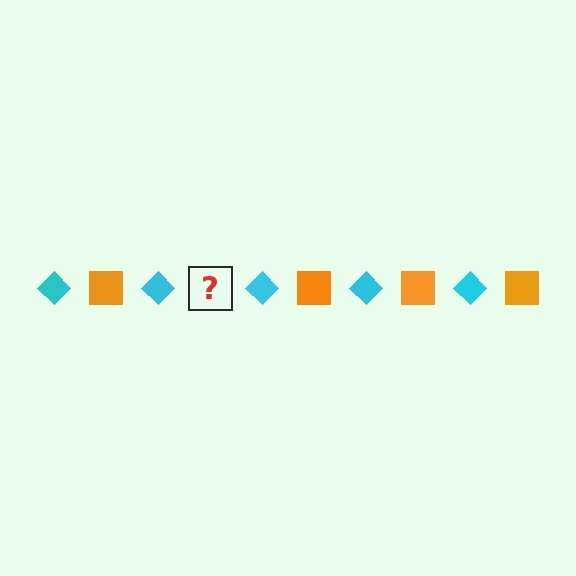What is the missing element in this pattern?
The missing element is an orange square.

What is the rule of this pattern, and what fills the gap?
The rule is that the pattern alternates between cyan diamond and orange square. The gap should be filled with an orange square.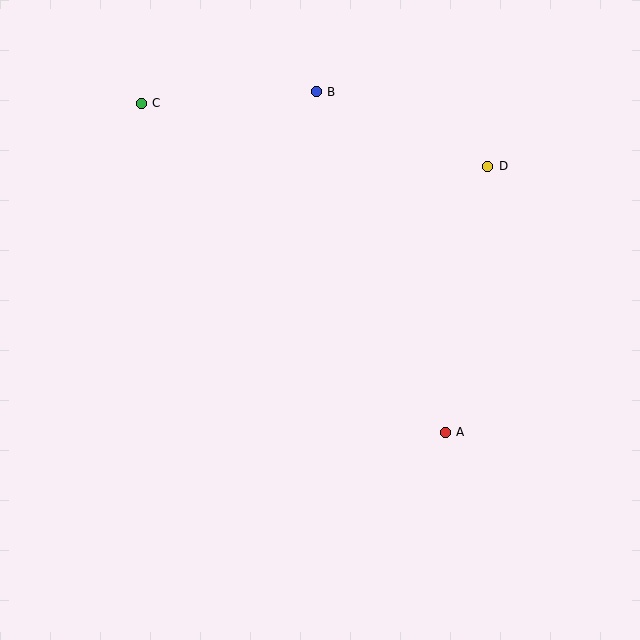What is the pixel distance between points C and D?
The distance between C and D is 352 pixels.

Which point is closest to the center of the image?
Point A at (445, 432) is closest to the center.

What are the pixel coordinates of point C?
Point C is at (141, 103).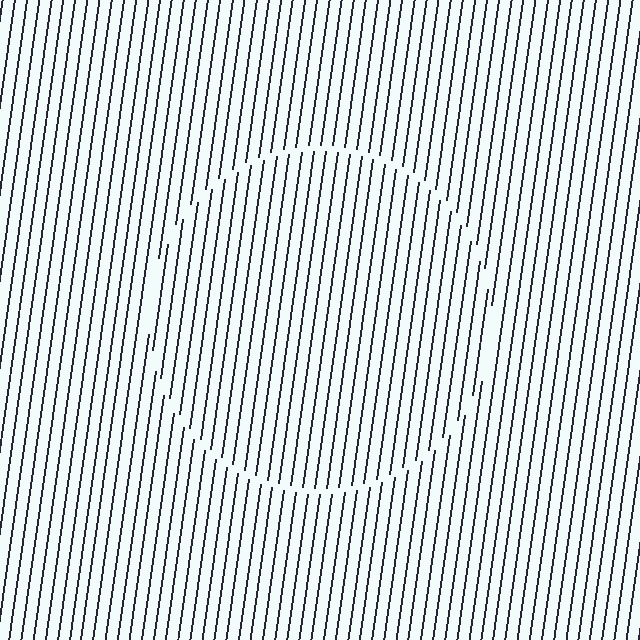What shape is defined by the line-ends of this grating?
An illusory circle. The interior of the shape contains the same grating, shifted by half a period — the contour is defined by the phase discontinuity where line-ends from the inner and outer gratings abut.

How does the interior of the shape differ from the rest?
The interior of the shape contains the same grating, shifted by half a period — the contour is defined by the phase discontinuity where line-ends from the inner and outer gratings abut.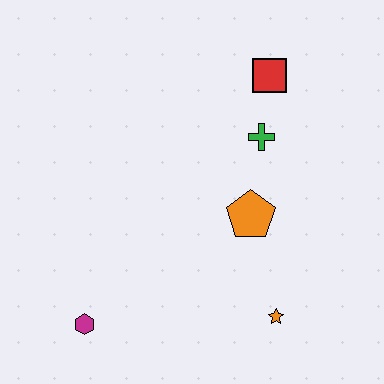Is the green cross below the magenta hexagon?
No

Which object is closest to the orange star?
The orange pentagon is closest to the orange star.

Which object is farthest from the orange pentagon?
The magenta hexagon is farthest from the orange pentagon.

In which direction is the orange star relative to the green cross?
The orange star is below the green cross.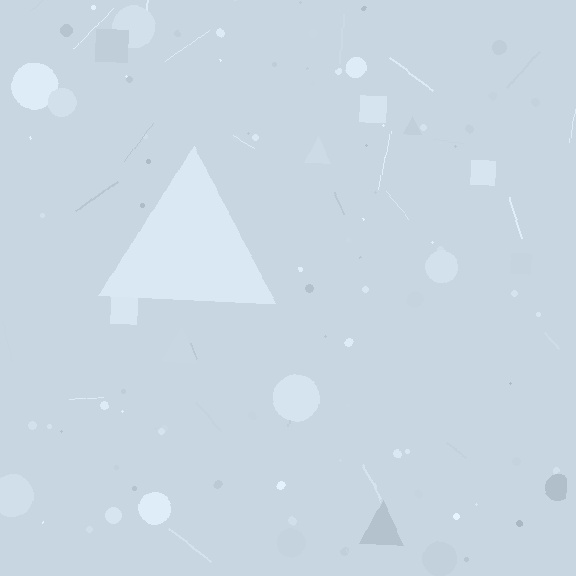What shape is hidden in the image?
A triangle is hidden in the image.